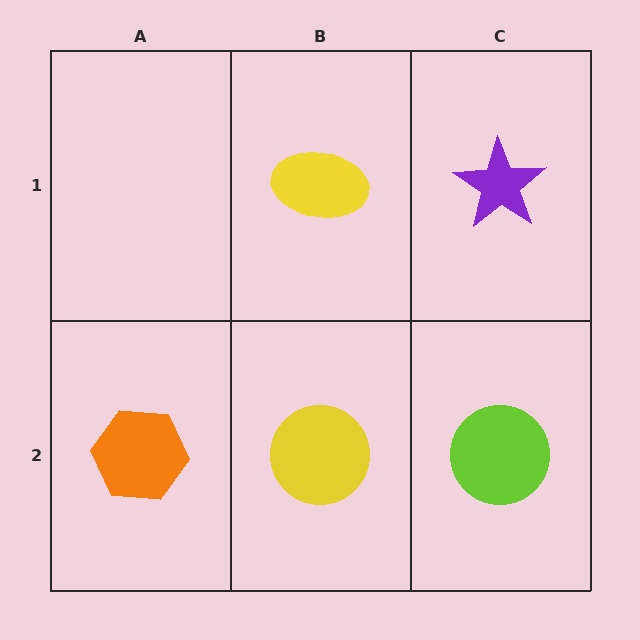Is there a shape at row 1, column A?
No, that cell is empty.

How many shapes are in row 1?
2 shapes.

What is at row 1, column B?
A yellow ellipse.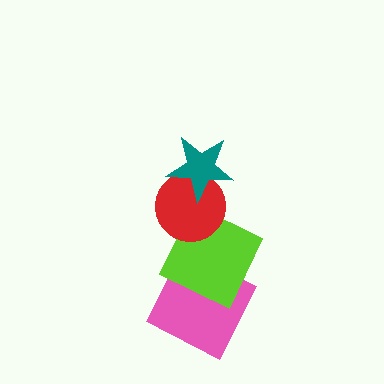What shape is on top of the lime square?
The red circle is on top of the lime square.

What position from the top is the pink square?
The pink square is 4th from the top.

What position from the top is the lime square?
The lime square is 3rd from the top.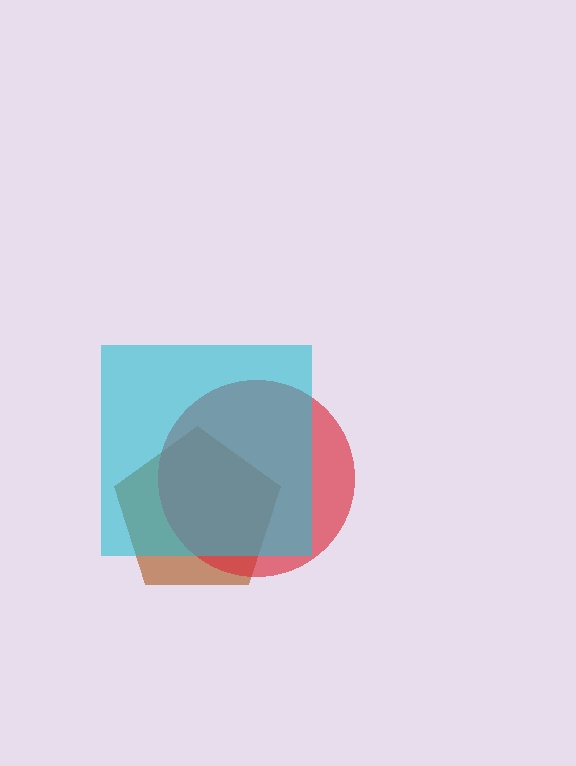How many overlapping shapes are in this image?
There are 3 overlapping shapes in the image.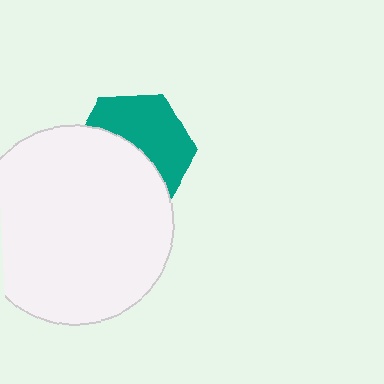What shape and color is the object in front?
The object in front is a white circle.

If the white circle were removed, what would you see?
You would see the complete teal hexagon.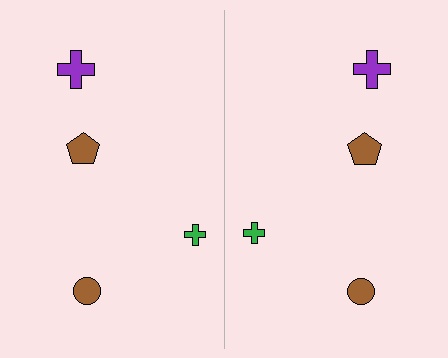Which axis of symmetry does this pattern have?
The pattern has a vertical axis of symmetry running through the center of the image.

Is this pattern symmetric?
Yes, this pattern has bilateral (reflection) symmetry.